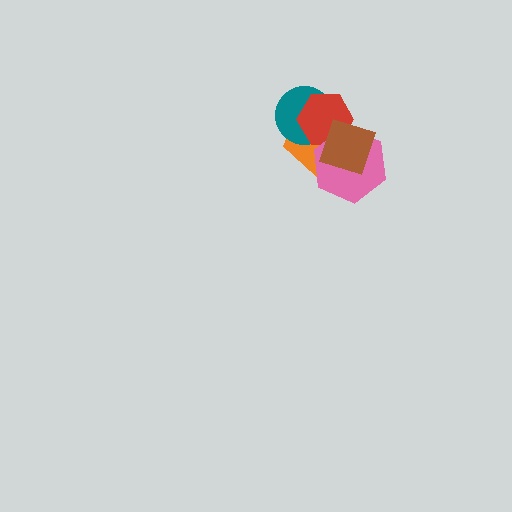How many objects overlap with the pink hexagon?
3 objects overlap with the pink hexagon.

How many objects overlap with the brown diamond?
4 objects overlap with the brown diamond.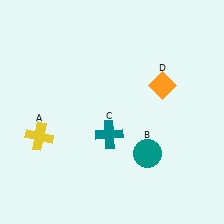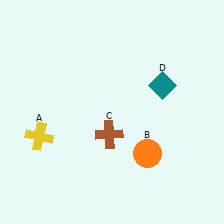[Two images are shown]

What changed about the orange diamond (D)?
In Image 1, D is orange. In Image 2, it changed to teal.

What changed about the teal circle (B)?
In Image 1, B is teal. In Image 2, it changed to orange.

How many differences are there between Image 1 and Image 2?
There are 3 differences between the two images.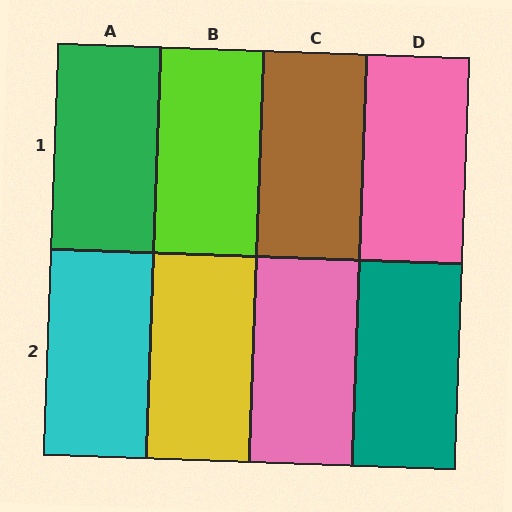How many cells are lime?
1 cell is lime.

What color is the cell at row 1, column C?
Brown.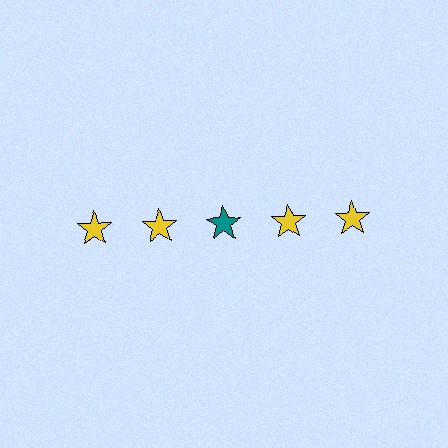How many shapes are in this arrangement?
There are 5 shapes arranged in a grid pattern.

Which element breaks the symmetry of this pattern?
The teal star in the top row, center column breaks the symmetry. All other shapes are yellow stars.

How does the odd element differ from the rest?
It has a different color: teal instead of yellow.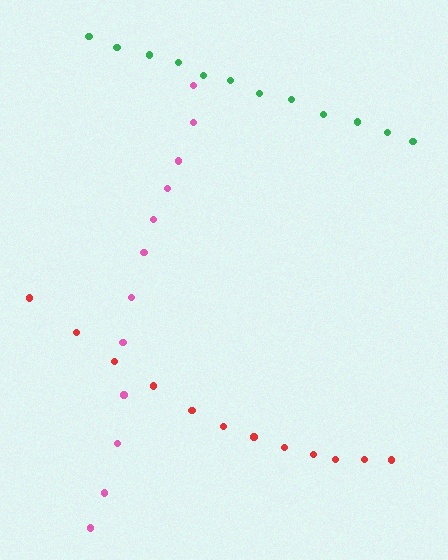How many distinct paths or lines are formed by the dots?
There are 3 distinct paths.